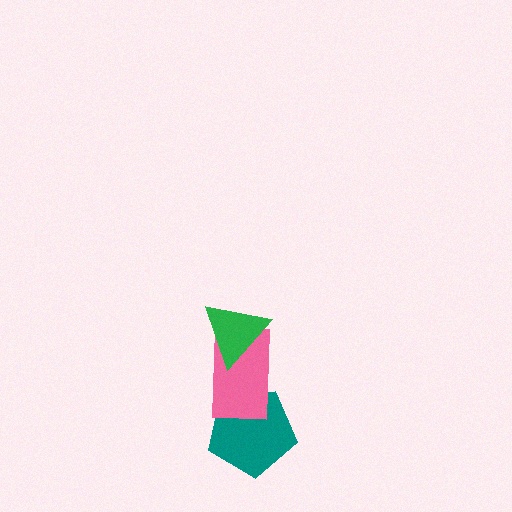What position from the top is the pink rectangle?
The pink rectangle is 2nd from the top.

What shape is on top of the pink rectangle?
The green triangle is on top of the pink rectangle.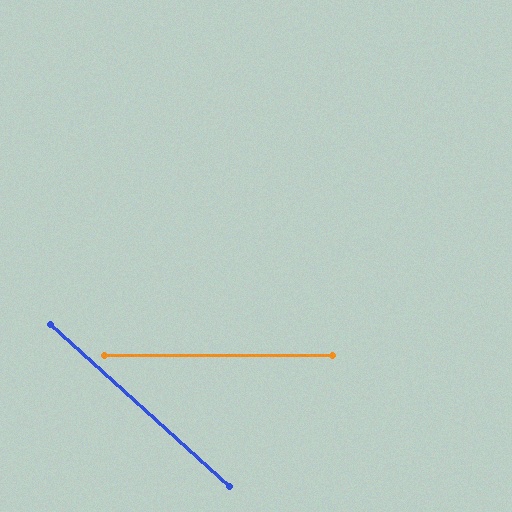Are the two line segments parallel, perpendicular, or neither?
Neither parallel nor perpendicular — they differ by about 42°.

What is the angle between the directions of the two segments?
Approximately 42 degrees.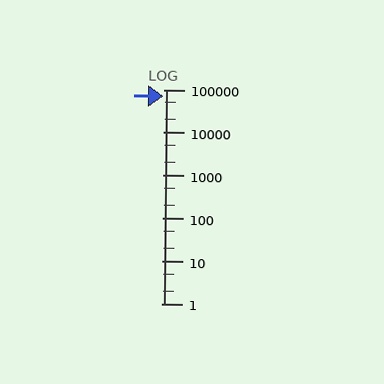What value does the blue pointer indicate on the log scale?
The pointer indicates approximately 69000.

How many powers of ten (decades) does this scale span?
The scale spans 5 decades, from 1 to 100000.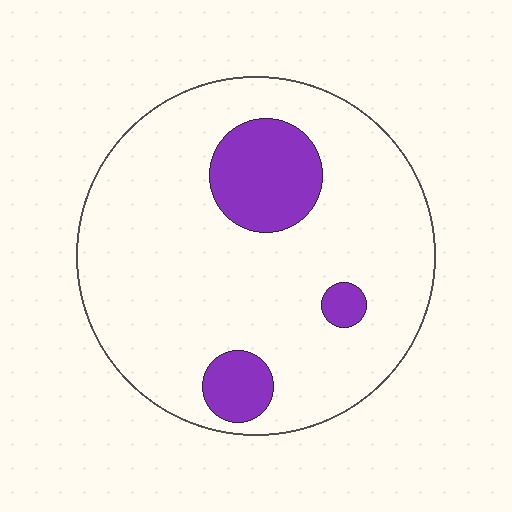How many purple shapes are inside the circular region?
3.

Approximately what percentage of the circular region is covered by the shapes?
Approximately 15%.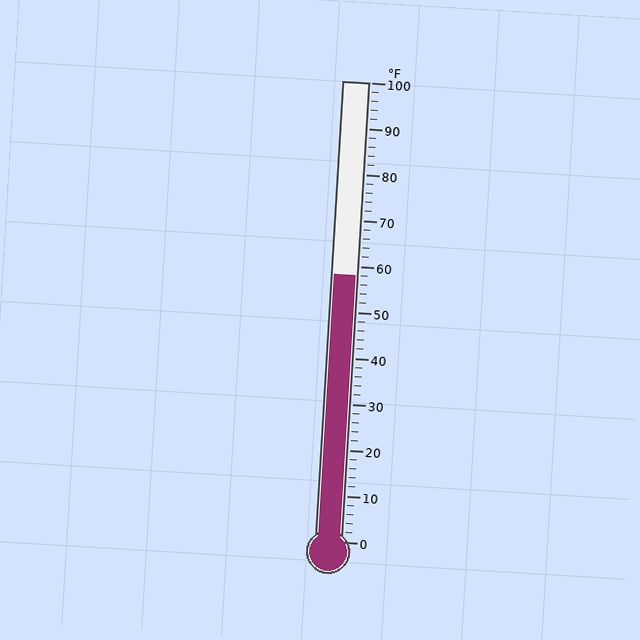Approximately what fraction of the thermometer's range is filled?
The thermometer is filled to approximately 60% of its range.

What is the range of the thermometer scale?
The thermometer scale ranges from 0°F to 100°F.